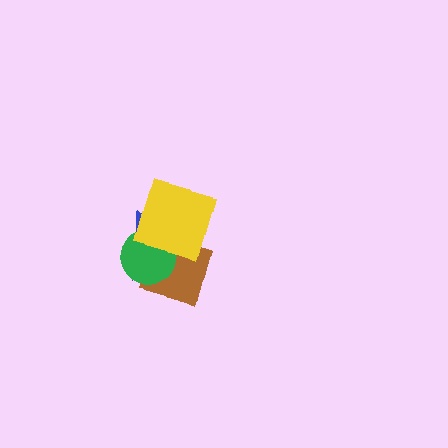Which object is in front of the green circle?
The yellow square is in front of the green circle.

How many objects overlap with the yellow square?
3 objects overlap with the yellow square.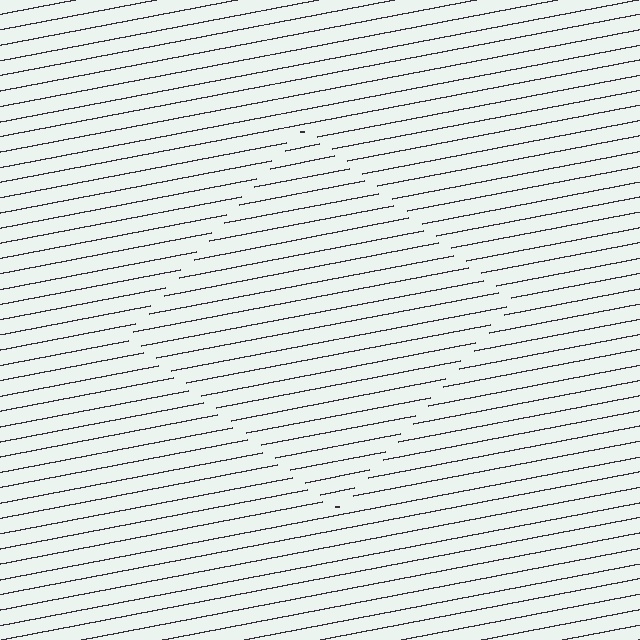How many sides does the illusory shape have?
4 sides — the line-ends trace a square.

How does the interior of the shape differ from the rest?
The interior of the shape contains the same grating, shifted by half a period — the contour is defined by the phase discontinuity where line-ends from the inner and outer gratings abut.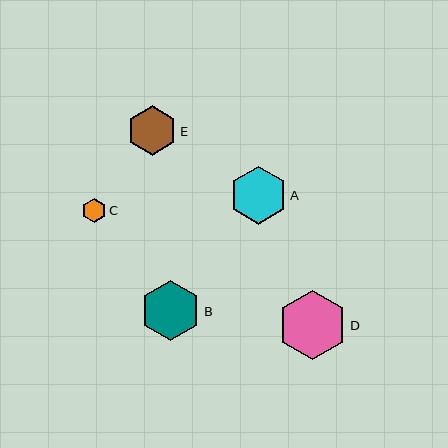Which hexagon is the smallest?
Hexagon C is the smallest with a size of approximately 23 pixels.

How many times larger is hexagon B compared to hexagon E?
Hexagon B is approximately 1.2 times the size of hexagon E.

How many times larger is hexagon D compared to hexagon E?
Hexagon D is approximately 1.4 times the size of hexagon E.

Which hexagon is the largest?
Hexagon D is the largest with a size of approximately 69 pixels.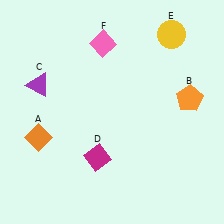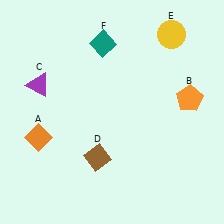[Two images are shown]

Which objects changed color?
D changed from magenta to brown. F changed from pink to teal.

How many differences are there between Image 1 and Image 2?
There are 2 differences between the two images.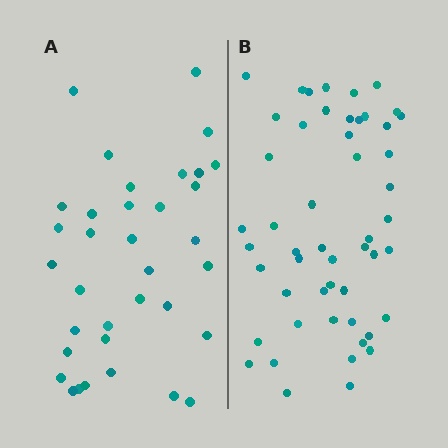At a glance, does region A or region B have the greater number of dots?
Region B (the right region) has more dots.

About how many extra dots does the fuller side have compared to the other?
Region B has approximately 15 more dots than region A.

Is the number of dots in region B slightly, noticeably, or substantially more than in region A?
Region B has substantially more. The ratio is roughly 1.5 to 1.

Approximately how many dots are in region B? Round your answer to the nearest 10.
About 50 dots. (The exact count is 51, which rounds to 50.)